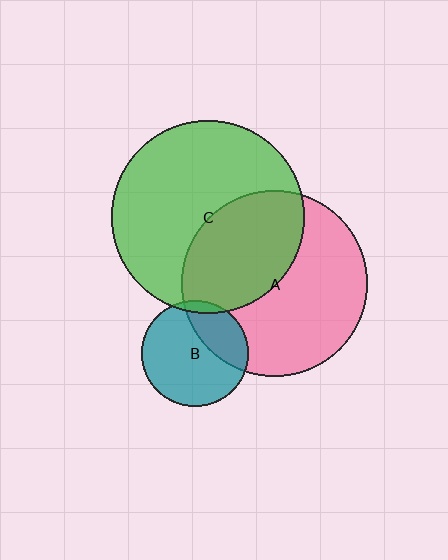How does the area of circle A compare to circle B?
Approximately 3.0 times.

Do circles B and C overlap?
Yes.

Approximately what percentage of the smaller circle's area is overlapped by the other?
Approximately 5%.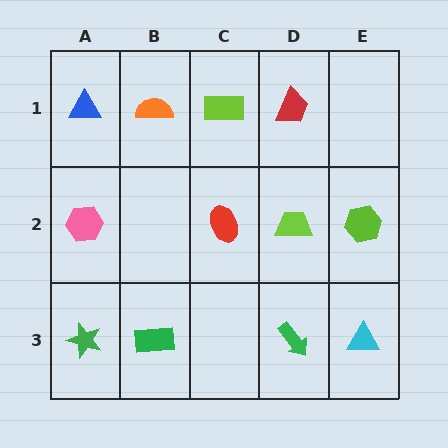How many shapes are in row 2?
4 shapes.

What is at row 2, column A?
A pink hexagon.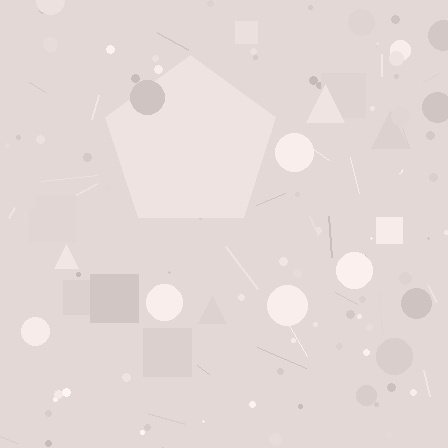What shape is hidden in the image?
A pentagon is hidden in the image.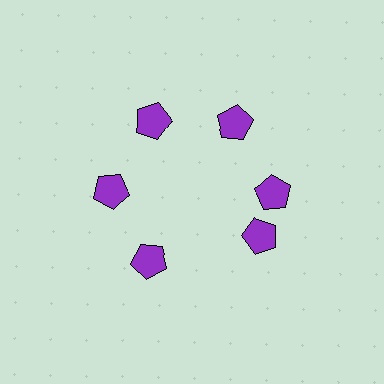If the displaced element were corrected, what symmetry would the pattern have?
It would have 6-fold rotational symmetry — the pattern would map onto itself every 60 degrees.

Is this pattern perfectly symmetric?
No. The 6 purple pentagons are arranged in a ring, but one element near the 5 o'clock position is rotated out of alignment along the ring, breaking the 6-fold rotational symmetry.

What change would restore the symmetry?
The symmetry would be restored by rotating it back into even spacing with its neighbors so that all 6 pentagons sit at equal angles and equal distance from the center.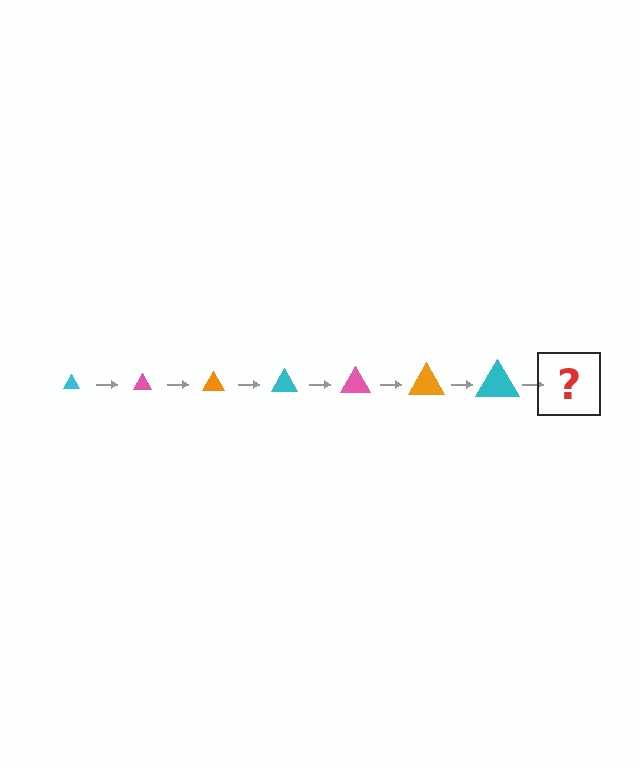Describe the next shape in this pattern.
It should be a pink triangle, larger than the previous one.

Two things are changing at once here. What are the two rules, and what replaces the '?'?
The two rules are that the triangle grows larger each step and the color cycles through cyan, pink, and orange. The '?' should be a pink triangle, larger than the previous one.